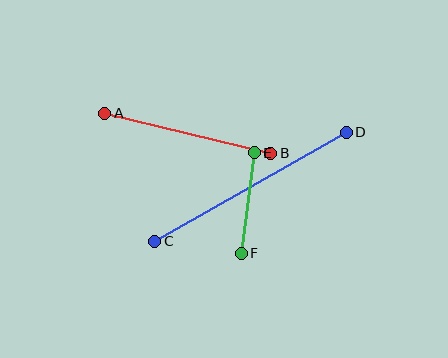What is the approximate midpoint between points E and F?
The midpoint is at approximately (248, 203) pixels.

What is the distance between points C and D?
The distance is approximately 221 pixels.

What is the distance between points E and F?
The distance is approximately 101 pixels.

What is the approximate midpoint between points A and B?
The midpoint is at approximately (188, 133) pixels.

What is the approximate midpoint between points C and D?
The midpoint is at approximately (251, 187) pixels.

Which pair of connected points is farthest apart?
Points C and D are farthest apart.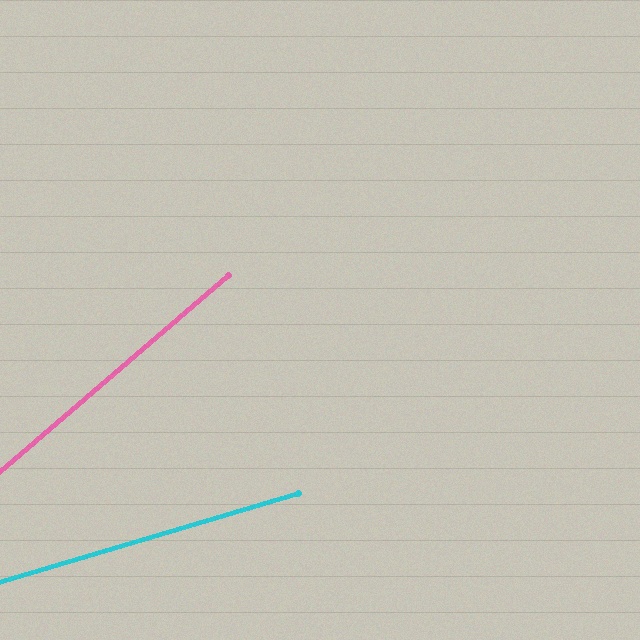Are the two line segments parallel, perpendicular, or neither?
Neither parallel nor perpendicular — they differ by about 24°.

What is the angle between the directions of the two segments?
Approximately 24 degrees.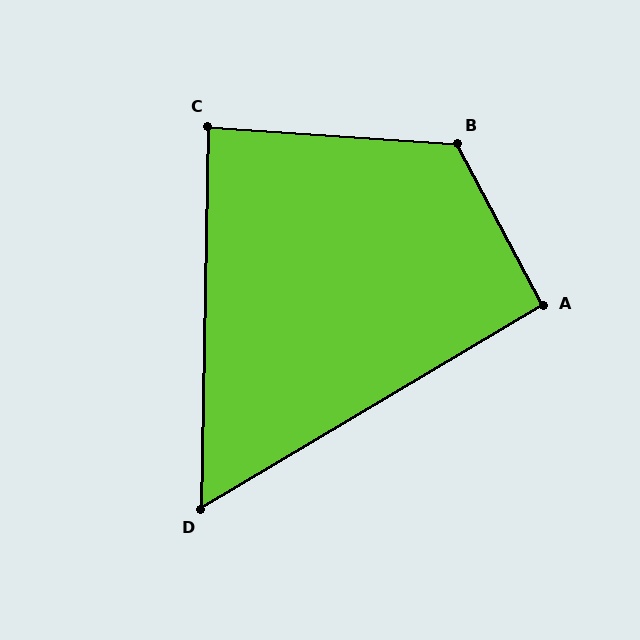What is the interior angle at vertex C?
Approximately 87 degrees (approximately right).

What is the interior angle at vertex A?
Approximately 93 degrees (approximately right).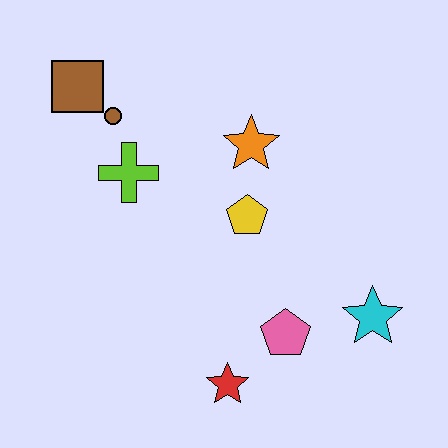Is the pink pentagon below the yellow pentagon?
Yes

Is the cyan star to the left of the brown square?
No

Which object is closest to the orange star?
The yellow pentagon is closest to the orange star.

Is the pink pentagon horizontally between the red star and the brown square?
No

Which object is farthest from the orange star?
The red star is farthest from the orange star.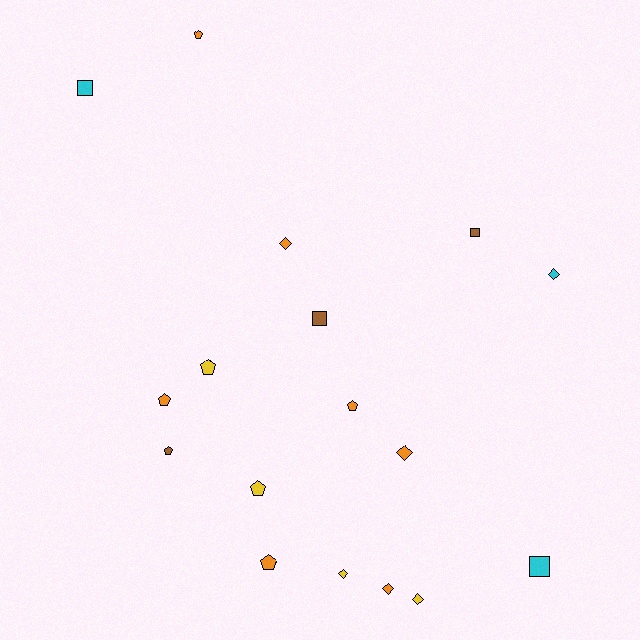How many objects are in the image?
There are 17 objects.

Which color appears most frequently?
Orange, with 7 objects.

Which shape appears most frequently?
Pentagon, with 7 objects.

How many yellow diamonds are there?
There are 2 yellow diamonds.